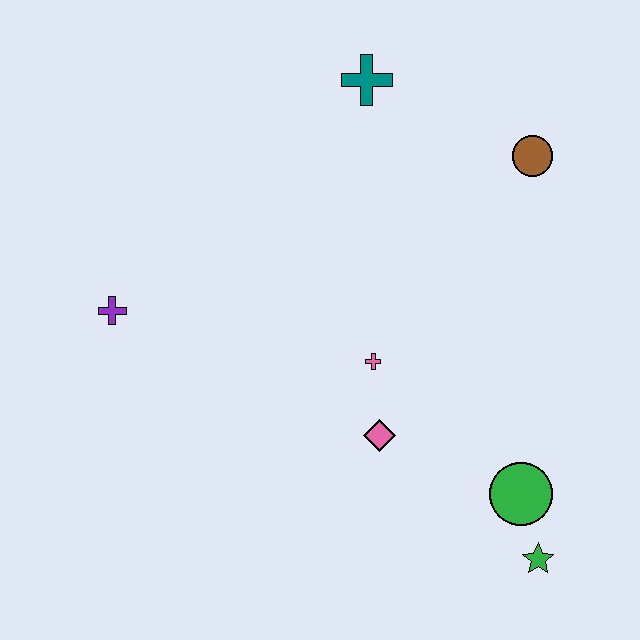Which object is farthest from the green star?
The teal cross is farthest from the green star.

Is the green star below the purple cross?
Yes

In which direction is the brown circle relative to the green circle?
The brown circle is above the green circle.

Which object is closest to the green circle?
The green star is closest to the green circle.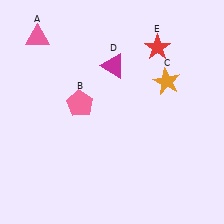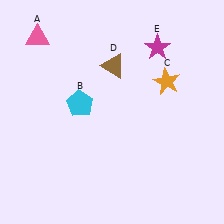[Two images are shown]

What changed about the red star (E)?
In Image 1, E is red. In Image 2, it changed to magenta.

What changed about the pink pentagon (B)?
In Image 1, B is pink. In Image 2, it changed to cyan.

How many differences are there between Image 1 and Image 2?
There are 3 differences between the two images.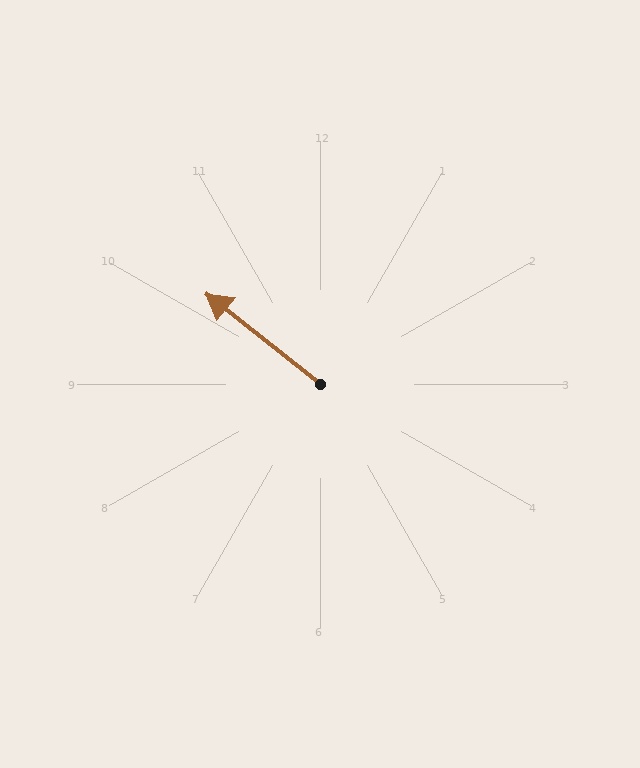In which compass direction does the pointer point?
Northwest.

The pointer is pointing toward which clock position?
Roughly 10 o'clock.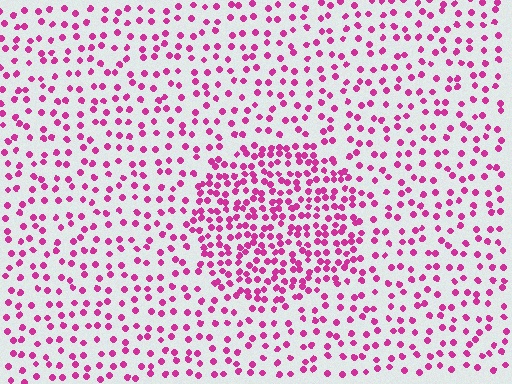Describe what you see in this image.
The image contains small magenta elements arranged at two different densities. A circle-shaped region is visible where the elements are more densely packed than the surrounding area.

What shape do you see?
I see a circle.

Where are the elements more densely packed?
The elements are more densely packed inside the circle boundary.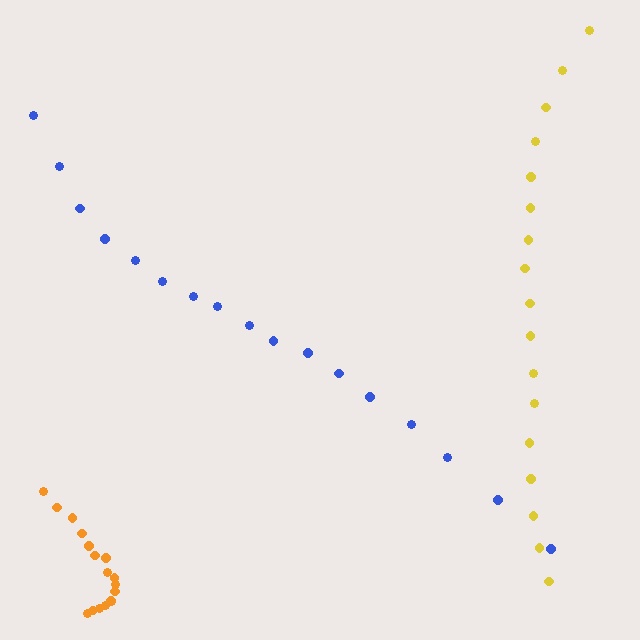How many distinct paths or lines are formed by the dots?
There are 3 distinct paths.